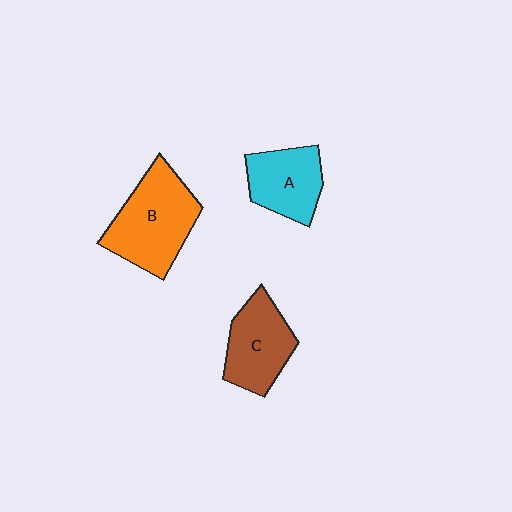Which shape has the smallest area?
Shape A (cyan).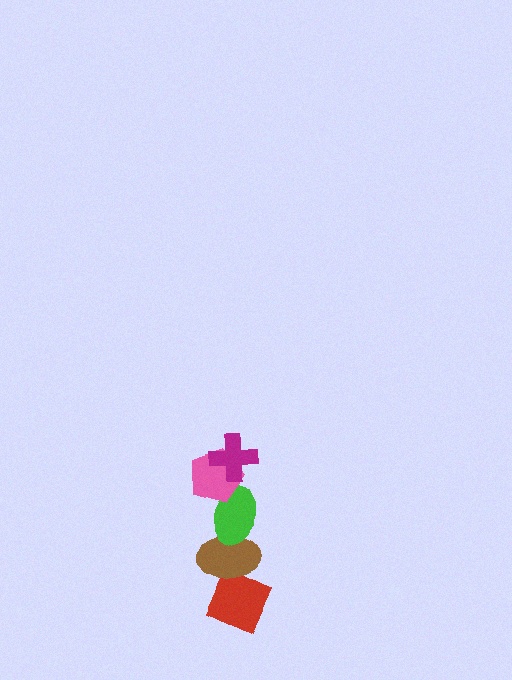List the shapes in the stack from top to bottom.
From top to bottom: the magenta cross, the pink pentagon, the green ellipse, the brown ellipse, the red diamond.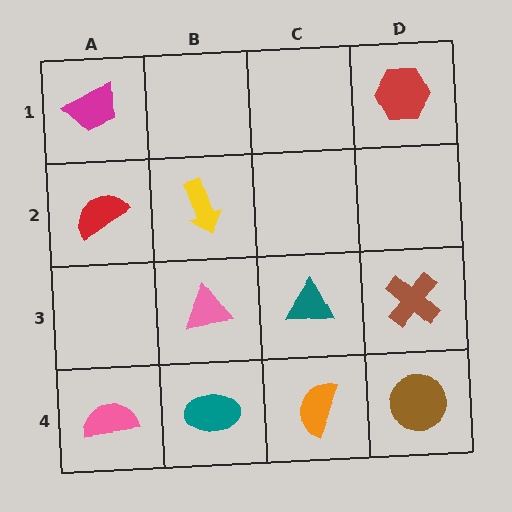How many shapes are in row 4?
4 shapes.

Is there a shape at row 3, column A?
No, that cell is empty.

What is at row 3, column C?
A teal triangle.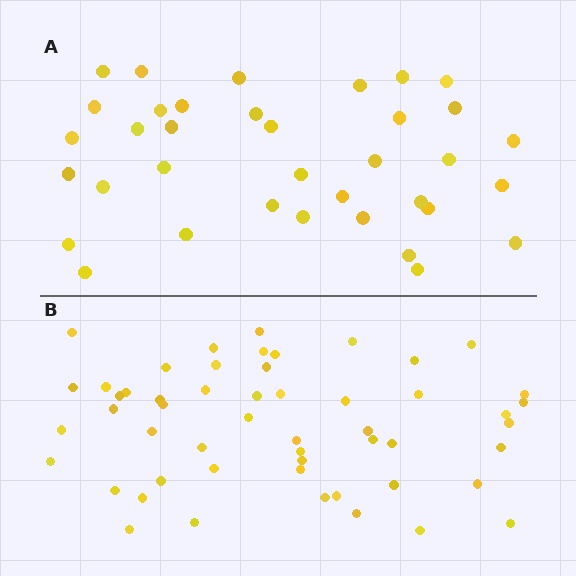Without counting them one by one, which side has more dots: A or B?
Region B (the bottom region) has more dots.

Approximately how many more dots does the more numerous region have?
Region B has approximately 15 more dots than region A.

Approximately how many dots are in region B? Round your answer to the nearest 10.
About 50 dots. (The exact count is 53, which rounds to 50.)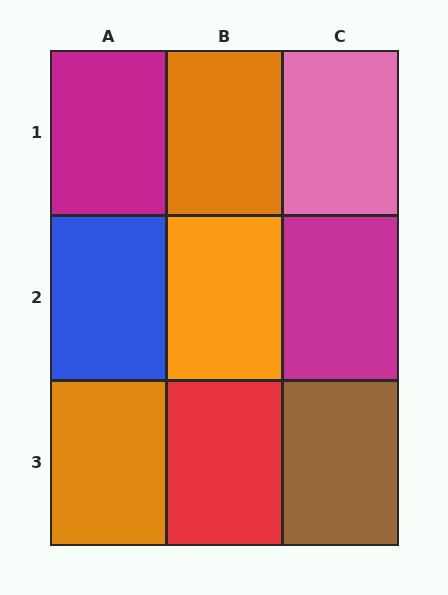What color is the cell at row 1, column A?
Magenta.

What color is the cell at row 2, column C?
Magenta.